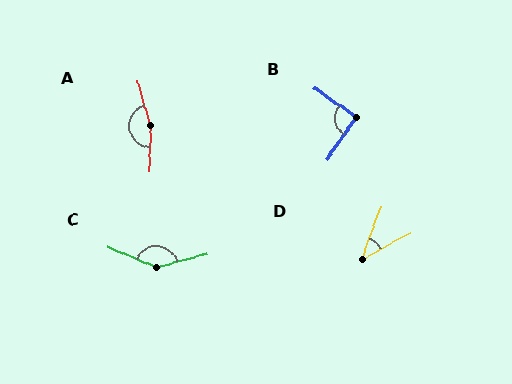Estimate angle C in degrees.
Approximately 142 degrees.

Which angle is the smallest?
D, at approximately 41 degrees.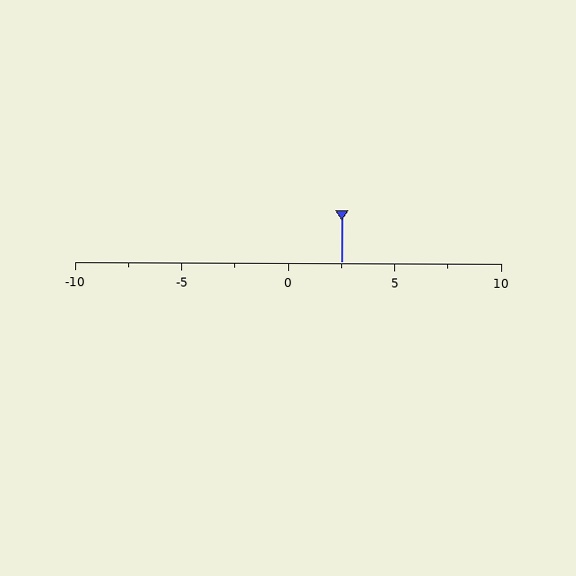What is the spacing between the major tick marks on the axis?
The major ticks are spaced 5 apart.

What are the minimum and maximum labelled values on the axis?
The axis runs from -10 to 10.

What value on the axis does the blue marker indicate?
The marker indicates approximately 2.5.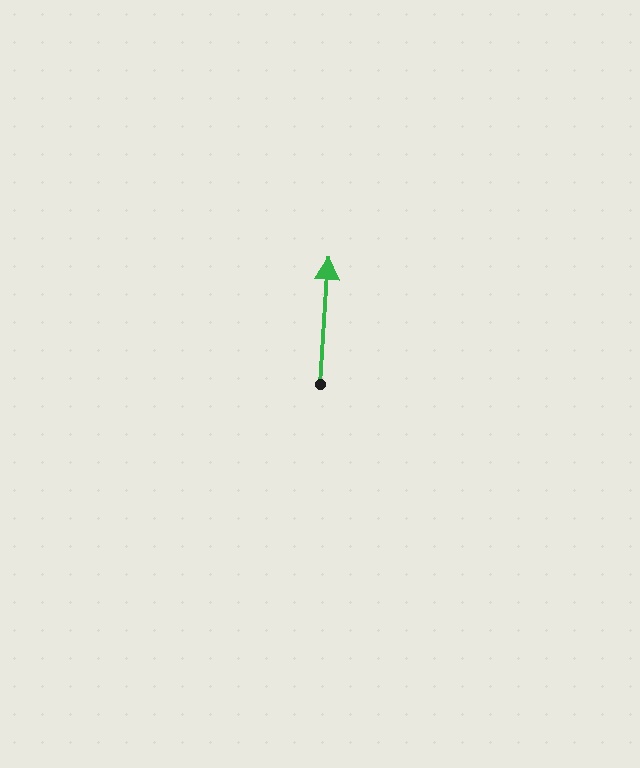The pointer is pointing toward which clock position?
Roughly 12 o'clock.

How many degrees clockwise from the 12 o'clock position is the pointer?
Approximately 4 degrees.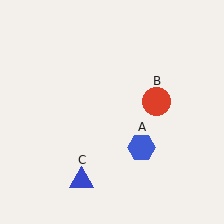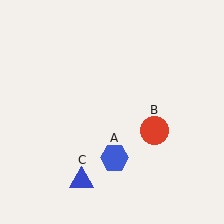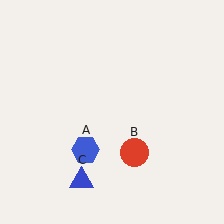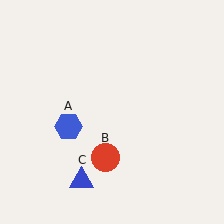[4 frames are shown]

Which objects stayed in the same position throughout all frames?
Blue triangle (object C) remained stationary.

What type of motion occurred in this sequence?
The blue hexagon (object A), red circle (object B) rotated clockwise around the center of the scene.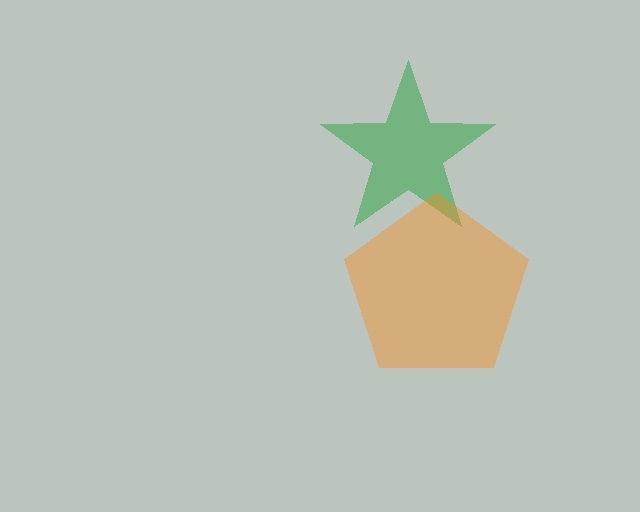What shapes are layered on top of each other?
The layered shapes are: a green star, an orange pentagon.